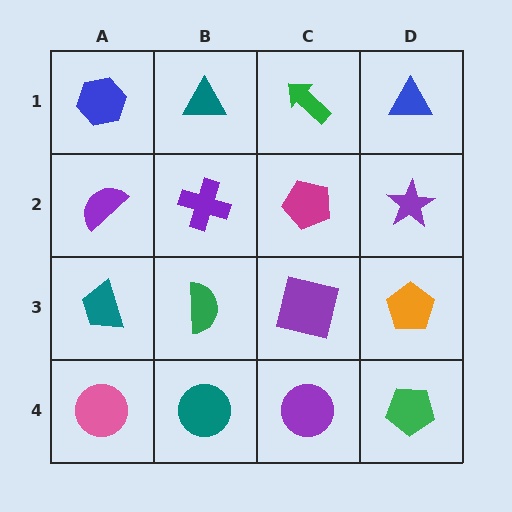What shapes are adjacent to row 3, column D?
A purple star (row 2, column D), a green pentagon (row 4, column D), a purple square (row 3, column C).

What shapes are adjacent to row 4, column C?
A purple square (row 3, column C), a teal circle (row 4, column B), a green pentagon (row 4, column D).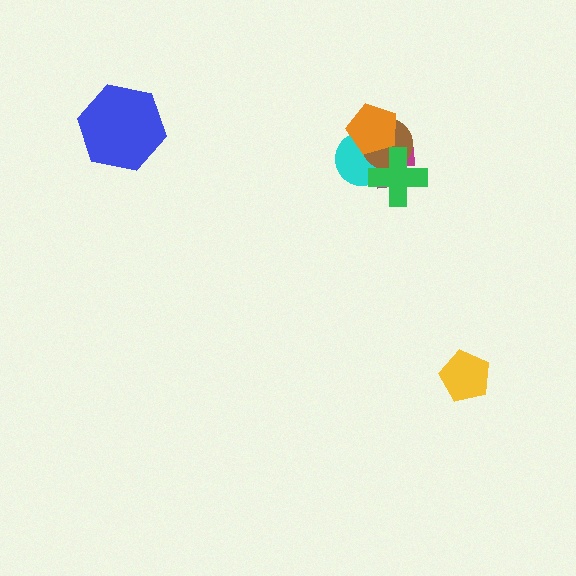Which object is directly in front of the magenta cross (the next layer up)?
The cyan circle is directly in front of the magenta cross.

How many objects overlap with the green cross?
3 objects overlap with the green cross.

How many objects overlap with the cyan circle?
4 objects overlap with the cyan circle.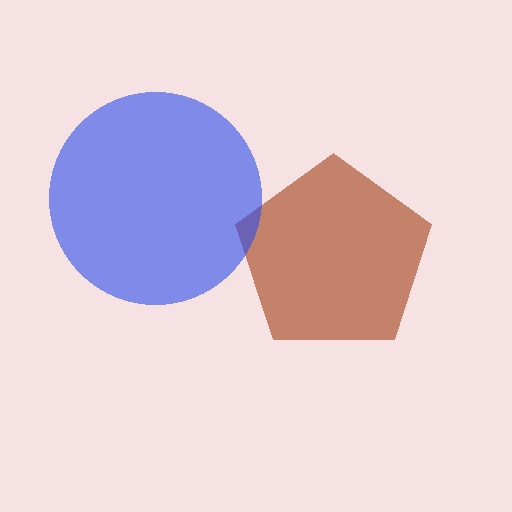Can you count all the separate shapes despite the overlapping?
Yes, there are 2 separate shapes.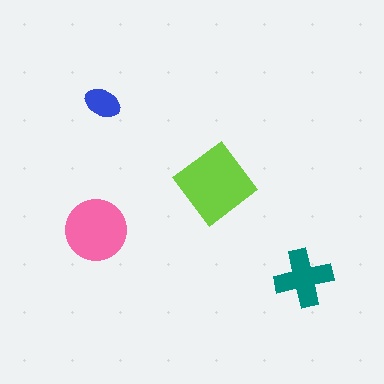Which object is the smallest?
The blue ellipse.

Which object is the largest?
The lime diamond.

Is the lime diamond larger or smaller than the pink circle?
Larger.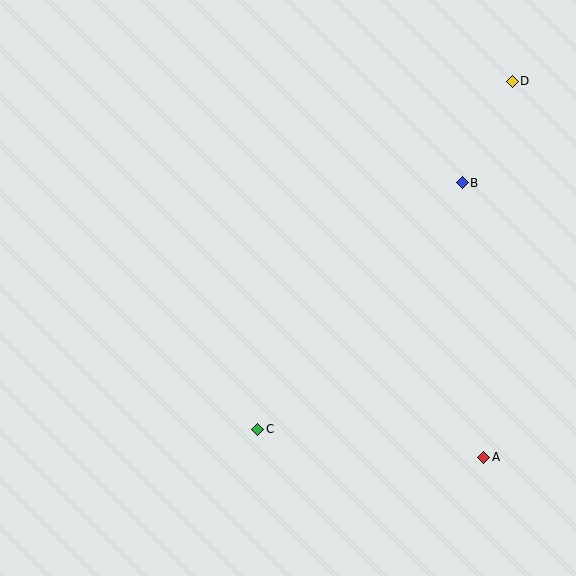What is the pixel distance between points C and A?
The distance between C and A is 227 pixels.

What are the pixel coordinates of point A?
Point A is at (484, 457).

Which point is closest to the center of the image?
Point C at (258, 429) is closest to the center.